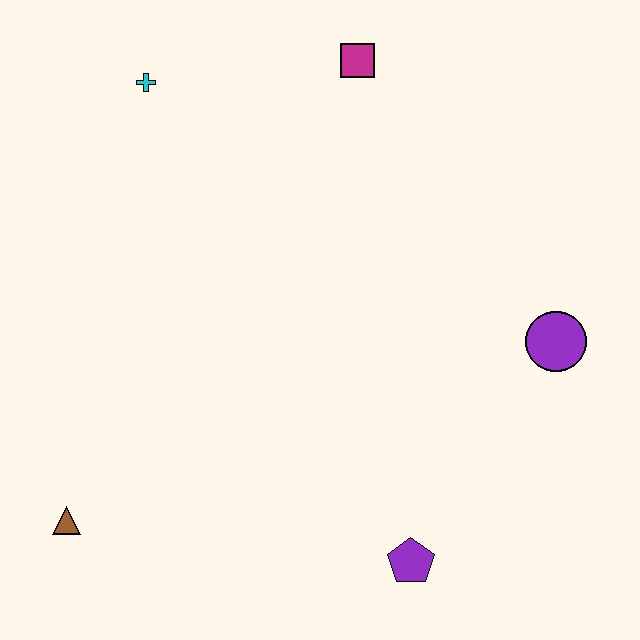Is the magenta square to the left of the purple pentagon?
Yes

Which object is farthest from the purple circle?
The brown triangle is farthest from the purple circle.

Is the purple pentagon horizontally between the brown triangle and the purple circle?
Yes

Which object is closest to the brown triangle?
The purple pentagon is closest to the brown triangle.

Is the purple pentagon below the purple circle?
Yes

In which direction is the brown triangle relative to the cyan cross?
The brown triangle is below the cyan cross.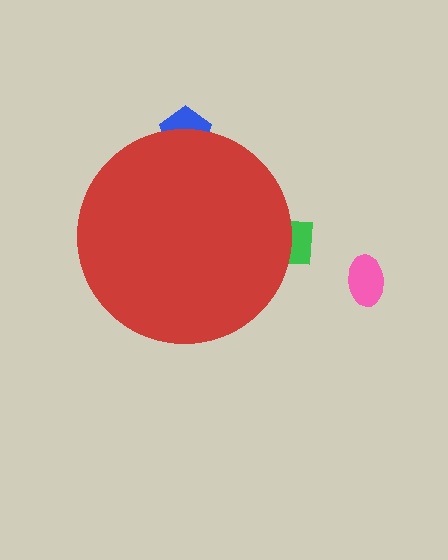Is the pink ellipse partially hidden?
No, the pink ellipse is fully visible.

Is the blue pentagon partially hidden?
Yes, the blue pentagon is partially hidden behind the red circle.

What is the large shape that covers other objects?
A red circle.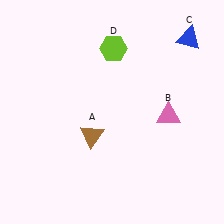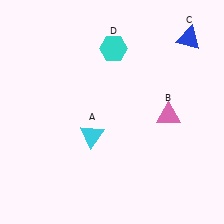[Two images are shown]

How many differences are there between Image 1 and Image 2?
There are 2 differences between the two images.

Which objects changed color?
A changed from brown to cyan. D changed from lime to cyan.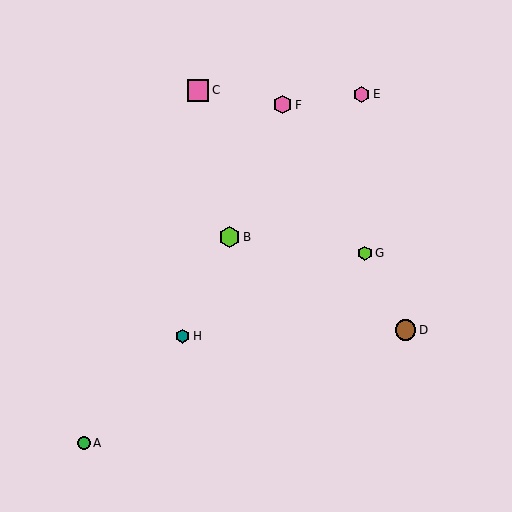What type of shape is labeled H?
Shape H is a teal hexagon.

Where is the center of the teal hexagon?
The center of the teal hexagon is at (183, 336).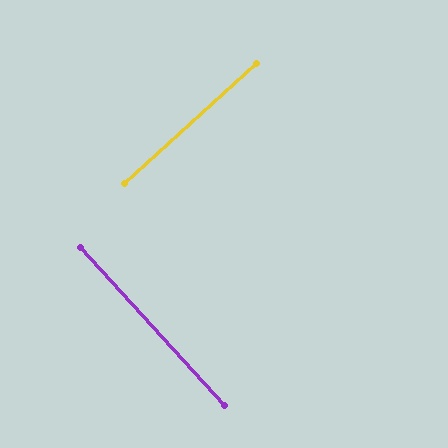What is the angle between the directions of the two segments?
Approximately 90 degrees.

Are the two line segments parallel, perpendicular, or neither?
Perpendicular — they meet at approximately 90°.